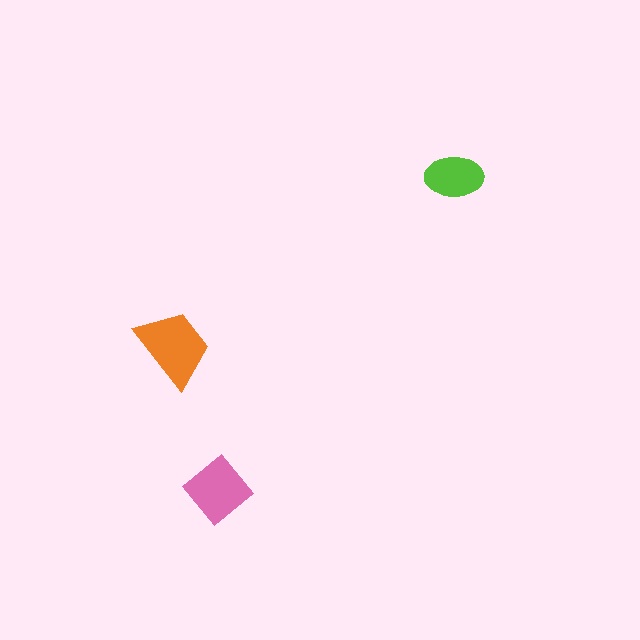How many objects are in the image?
There are 3 objects in the image.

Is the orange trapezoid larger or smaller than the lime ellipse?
Larger.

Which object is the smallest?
The lime ellipse.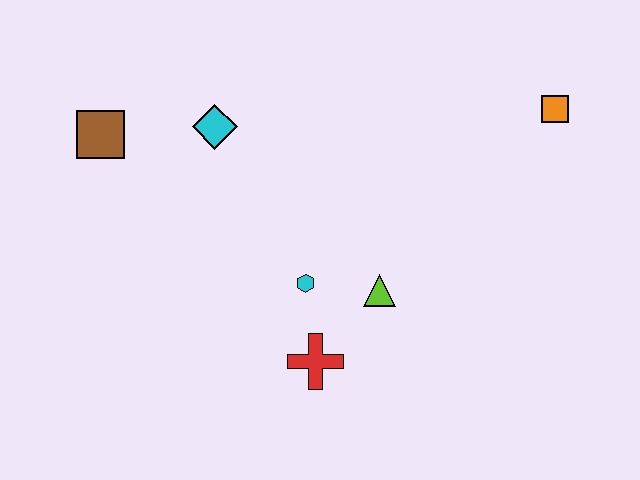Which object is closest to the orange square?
The lime triangle is closest to the orange square.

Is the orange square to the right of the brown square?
Yes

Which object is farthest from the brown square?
The orange square is farthest from the brown square.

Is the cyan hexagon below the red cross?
No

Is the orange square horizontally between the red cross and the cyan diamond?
No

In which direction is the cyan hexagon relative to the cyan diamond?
The cyan hexagon is below the cyan diamond.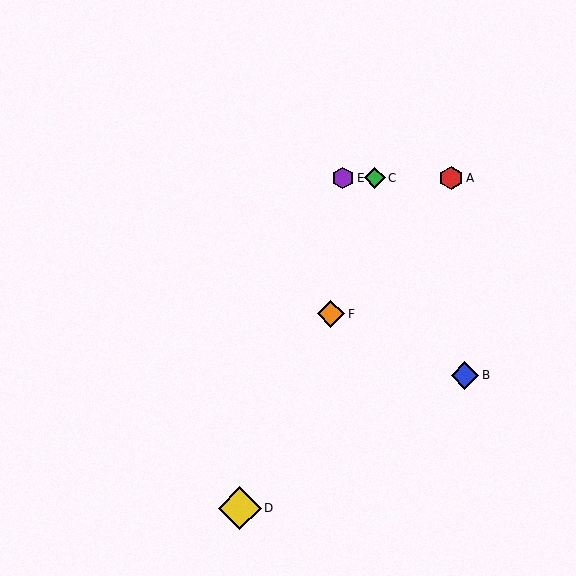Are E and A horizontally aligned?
Yes, both are at y≈178.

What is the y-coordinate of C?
Object C is at y≈178.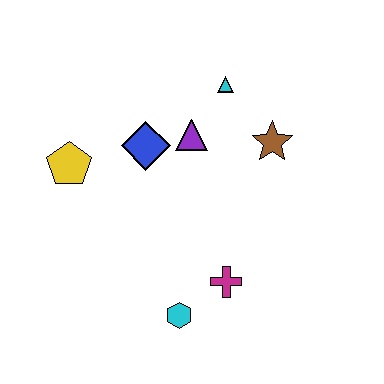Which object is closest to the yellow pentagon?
The blue diamond is closest to the yellow pentagon.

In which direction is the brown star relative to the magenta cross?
The brown star is above the magenta cross.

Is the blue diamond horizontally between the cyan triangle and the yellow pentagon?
Yes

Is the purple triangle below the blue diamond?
No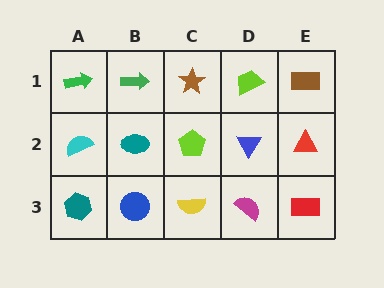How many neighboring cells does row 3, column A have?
2.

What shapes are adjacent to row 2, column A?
A green arrow (row 1, column A), a teal hexagon (row 3, column A), a teal ellipse (row 2, column B).